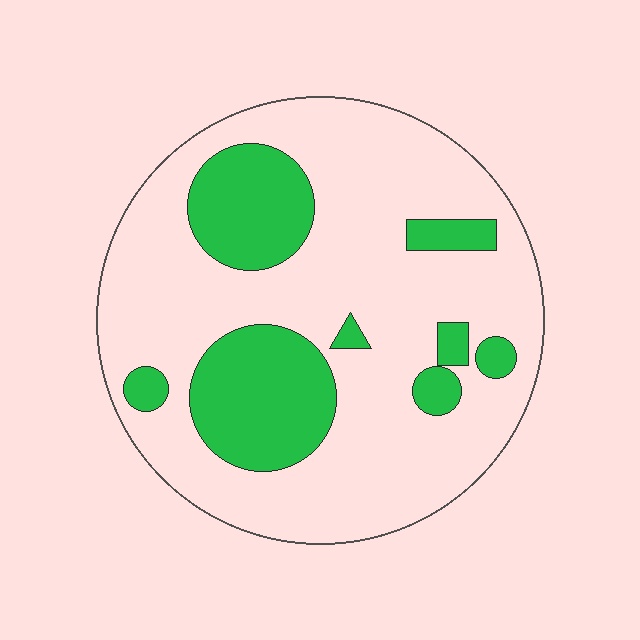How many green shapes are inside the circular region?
8.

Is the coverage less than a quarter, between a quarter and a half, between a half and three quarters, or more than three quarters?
Between a quarter and a half.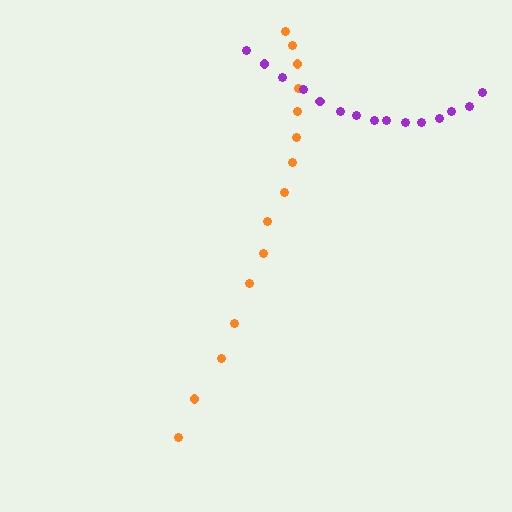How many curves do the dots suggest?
There are 2 distinct paths.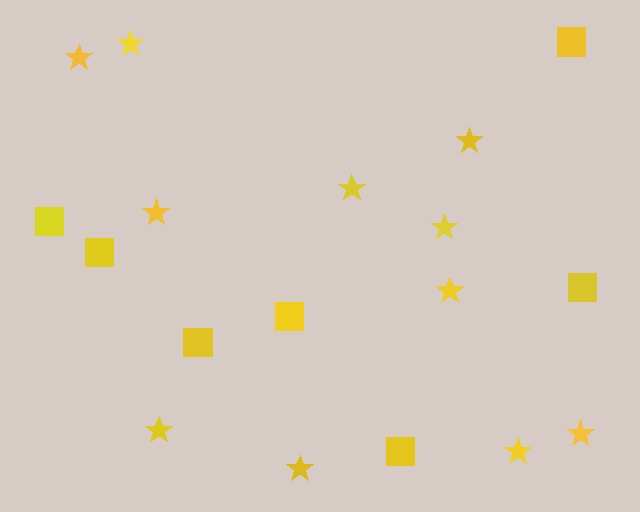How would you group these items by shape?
There are 2 groups: one group of stars (11) and one group of squares (7).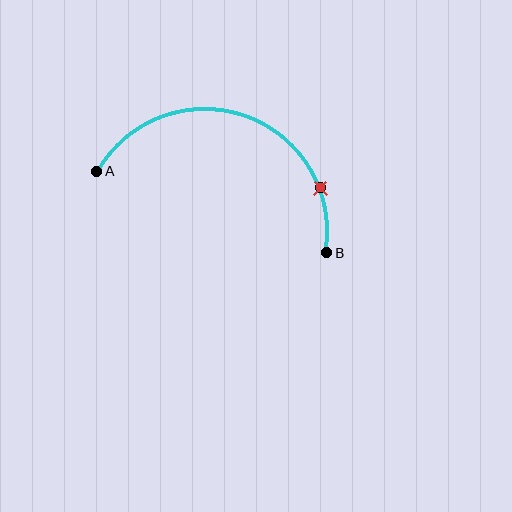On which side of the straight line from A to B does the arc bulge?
The arc bulges above the straight line connecting A and B.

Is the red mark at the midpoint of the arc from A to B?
No. The red mark lies on the arc but is closer to endpoint B. The arc midpoint would be at the point on the curve equidistant along the arc from both A and B.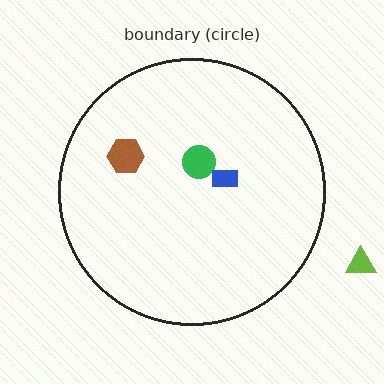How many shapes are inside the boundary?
3 inside, 1 outside.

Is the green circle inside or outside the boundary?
Inside.